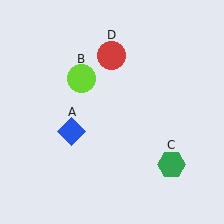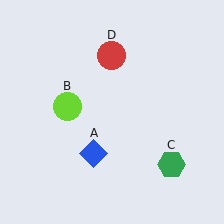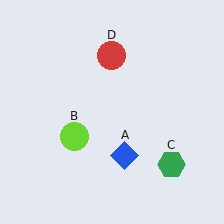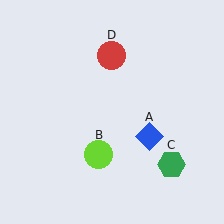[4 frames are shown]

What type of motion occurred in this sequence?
The blue diamond (object A), lime circle (object B) rotated counterclockwise around the center of the scene.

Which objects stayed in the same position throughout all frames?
Green hexagon (object C) and red circle (object D) remained stationary.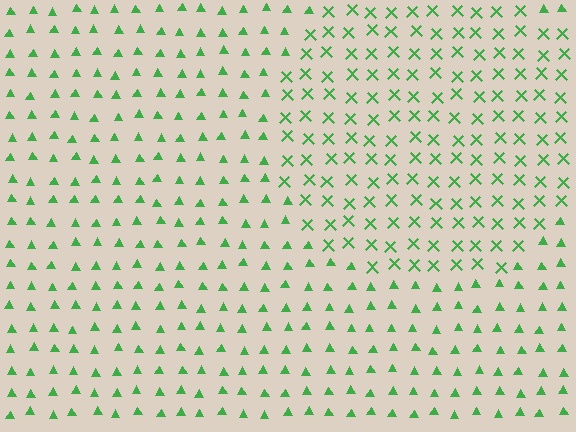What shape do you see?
I see a circle.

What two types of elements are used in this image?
The image uses X marks inside the circle region and triangles outside it.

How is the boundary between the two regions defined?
The boundary is defined by a change in element shape: X marks inside vs. triangles outside. All elements share the same color and spacing.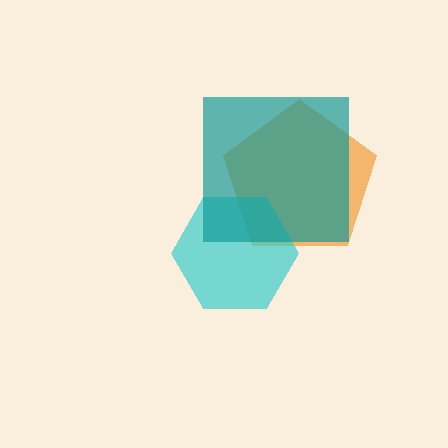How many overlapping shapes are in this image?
There are 3 overlapping shapes in the image.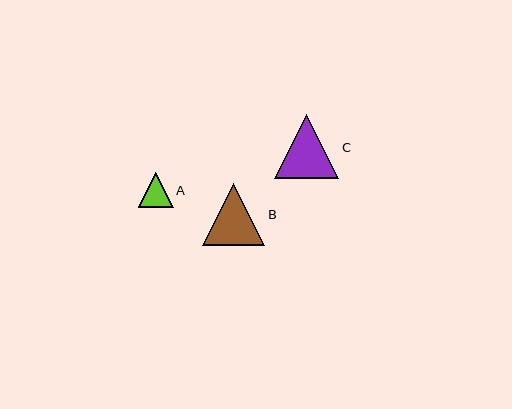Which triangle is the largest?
Triangle C is the largest with a size of approximately 64 pixels.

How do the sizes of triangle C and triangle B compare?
Triangle C and triangle B are approximately the same size.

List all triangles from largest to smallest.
From largest to smallest: C, B, A.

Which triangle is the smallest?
Triangle A is the smallest with a size of approximately 35 pixels.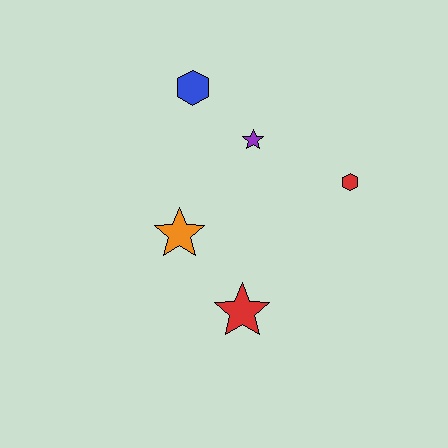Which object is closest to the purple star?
The blue hexagon is closest to the purple star.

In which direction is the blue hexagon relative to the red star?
The blue hexagon is above the red star.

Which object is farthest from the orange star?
The red hexagon is farthest from the orange star.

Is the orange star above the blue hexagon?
No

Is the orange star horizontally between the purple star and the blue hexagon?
No